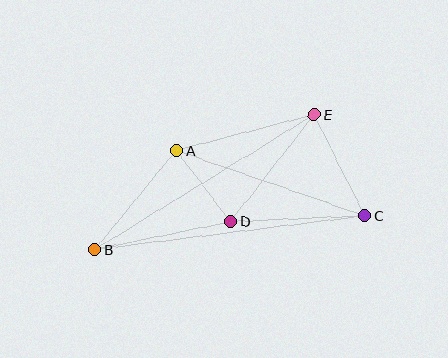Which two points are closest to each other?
Points A and D are closest to each other.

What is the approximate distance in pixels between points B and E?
The distance between B and E is approximately 258 pixels.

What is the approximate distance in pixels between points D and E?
The distance between D and E is approximately 136 pixels.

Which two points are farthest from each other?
Points B and C are farthest from each other.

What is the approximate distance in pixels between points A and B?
The distance between A and B is approximately 128 pixels.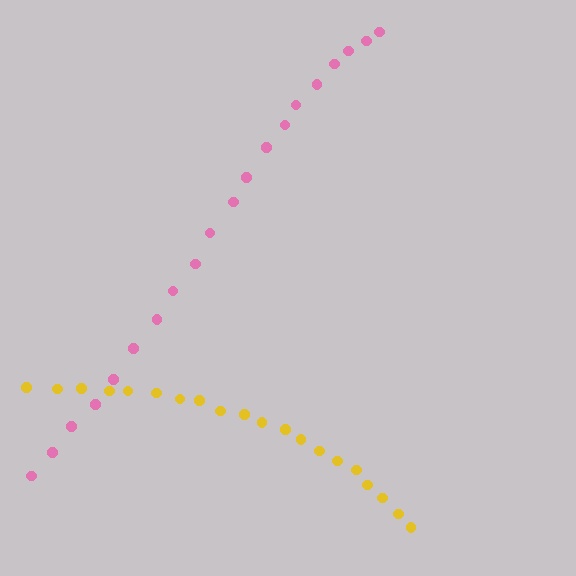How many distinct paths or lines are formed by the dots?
There are 2 distinct paths.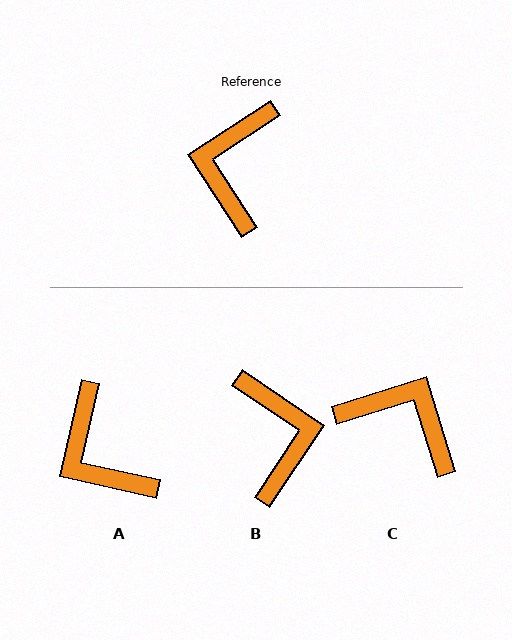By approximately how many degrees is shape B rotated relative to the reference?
Approximately 157 degrees clockwise.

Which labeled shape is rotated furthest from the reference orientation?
B, about 157 degrees away.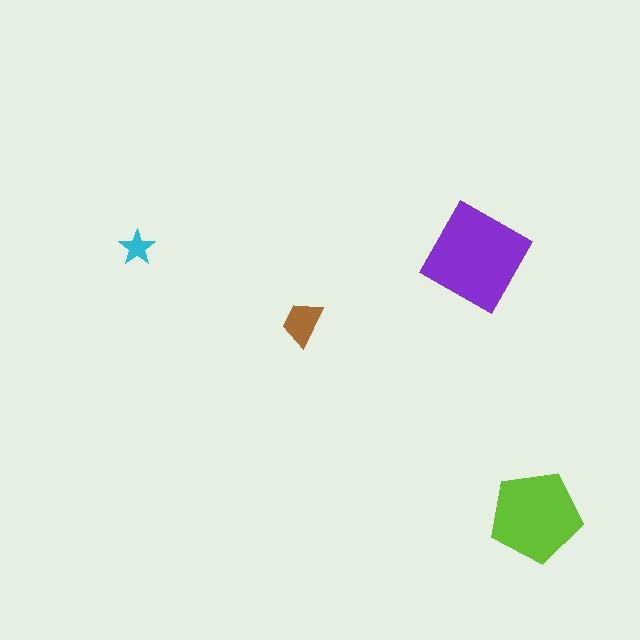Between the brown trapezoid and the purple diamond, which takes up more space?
The purple diamond.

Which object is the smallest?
The cyan star.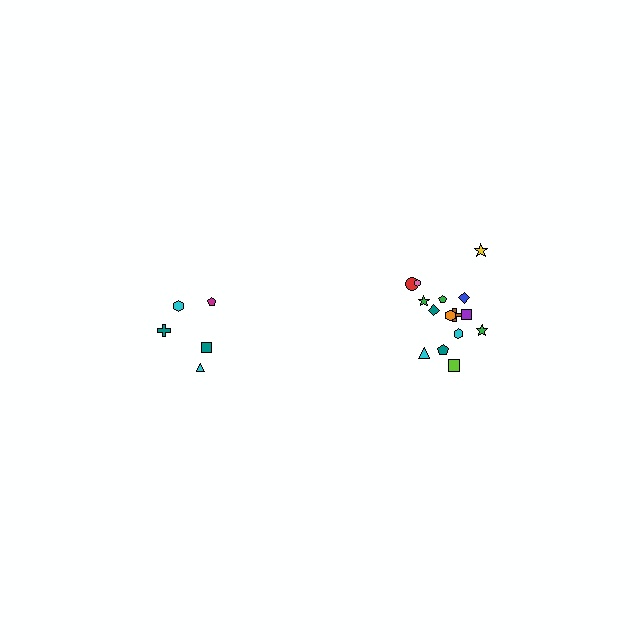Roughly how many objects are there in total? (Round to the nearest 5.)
Roughly 20 objects in total.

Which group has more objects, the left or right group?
The right group.